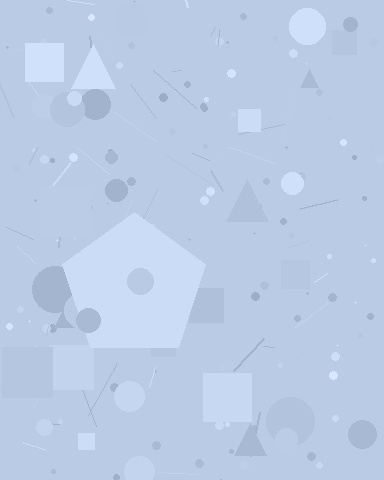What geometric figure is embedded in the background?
A pentagon is embedded in the background.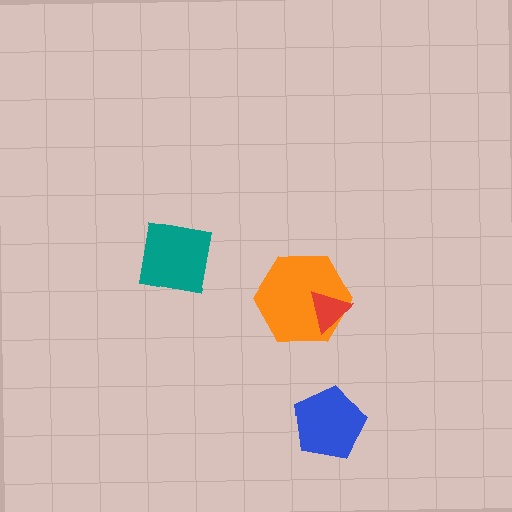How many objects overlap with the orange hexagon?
1 object overlaps with the orange hexagon.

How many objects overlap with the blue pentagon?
0 objects overlap with the blue pentagon.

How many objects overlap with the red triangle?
1 object overlaps with the red triangle.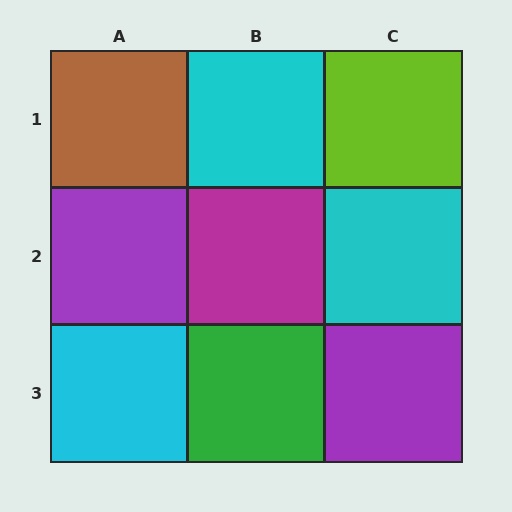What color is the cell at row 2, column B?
Magenta.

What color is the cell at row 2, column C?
Cyan.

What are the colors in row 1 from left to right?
Brown, cyan, lime.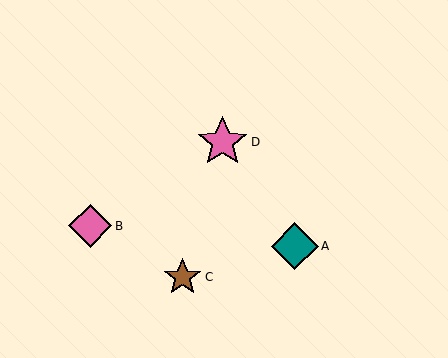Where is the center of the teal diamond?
The center of the teal diamond is at (295, 246).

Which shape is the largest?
The pink star (labeled D) is the largest.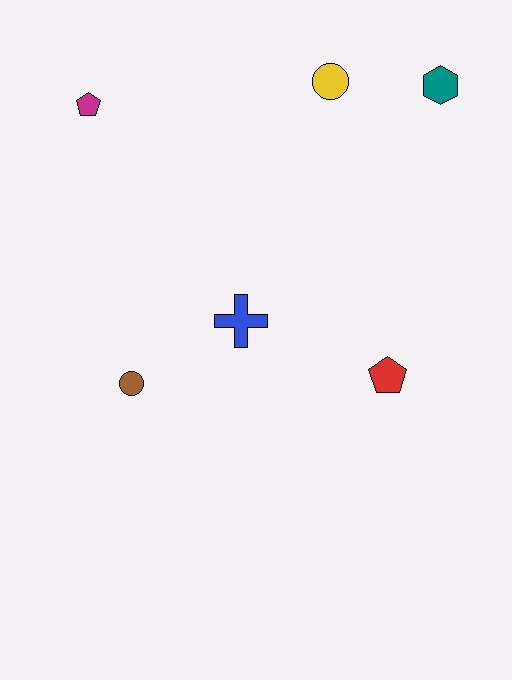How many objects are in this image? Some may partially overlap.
There are 6 objects.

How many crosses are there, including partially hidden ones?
There is 1 cross.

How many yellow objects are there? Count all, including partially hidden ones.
There is 1 yellow object.